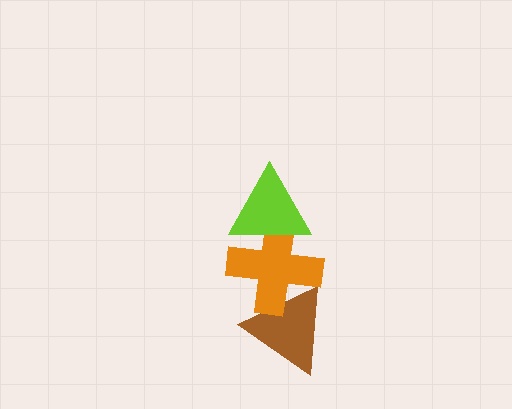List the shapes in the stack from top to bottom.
From top to bottom: the lime triangle, the orange cross, the brown triangle.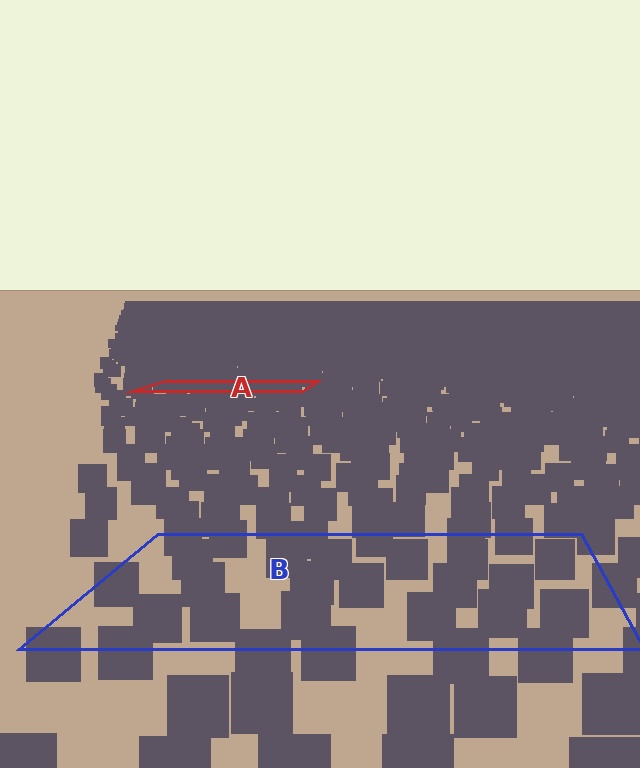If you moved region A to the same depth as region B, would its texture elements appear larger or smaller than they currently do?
They would appear larger. At a closer depth, the same texture elements are projected at a bigger on-screen size.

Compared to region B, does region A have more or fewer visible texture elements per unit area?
Region A has more texture elements per unit area — they are packed more densely because it is farther away.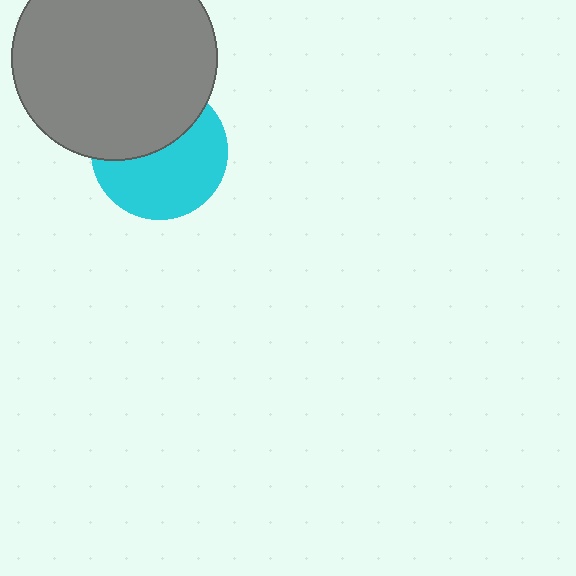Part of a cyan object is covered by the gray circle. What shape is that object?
It is a circle.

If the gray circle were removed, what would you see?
You would see the complete cyan circle.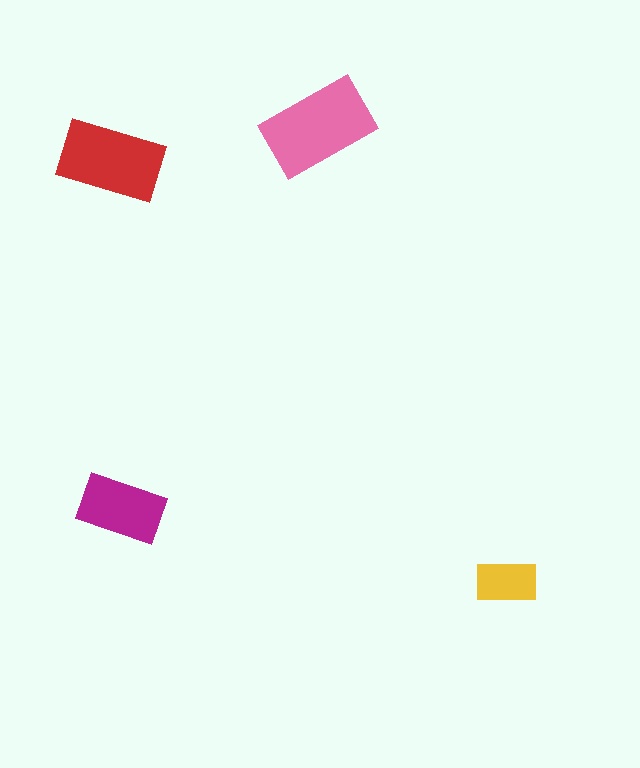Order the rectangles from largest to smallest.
the pink one, the red one, the magenta one, the yellow one.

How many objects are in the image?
There are 4 objects in the image.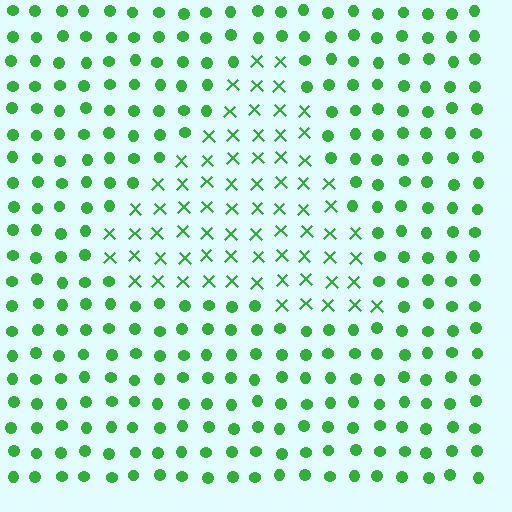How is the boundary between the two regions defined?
The boundary is defined by a change in element shape: X marks inside vs. circles outside. All elements share the same color and spacing.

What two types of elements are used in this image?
The image uses X marks inside the triangle region and circles outside it.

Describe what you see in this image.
The image is filled with small green elements arranged in a uniform grid. A triangle-shaped region contains X marks, while the surrounding area contains circles. The boundary is defined purely by the change in element shape.